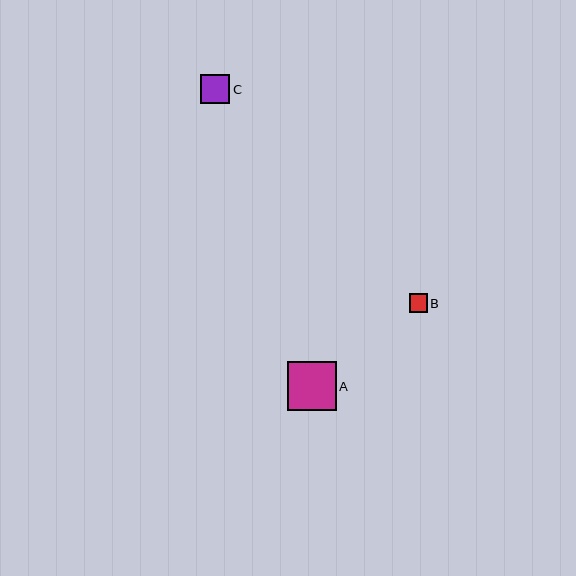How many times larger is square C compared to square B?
Square C is approximately 1.6 times the size of square B.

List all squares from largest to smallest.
From largest to smallest: A, C, B.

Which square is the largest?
Square A is the largest with a size of approximately 49 pixels.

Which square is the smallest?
Square B is the smallest with a size of approximately 18 pixels.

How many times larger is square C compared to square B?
Square C is approximately 1.6 times the size of square B.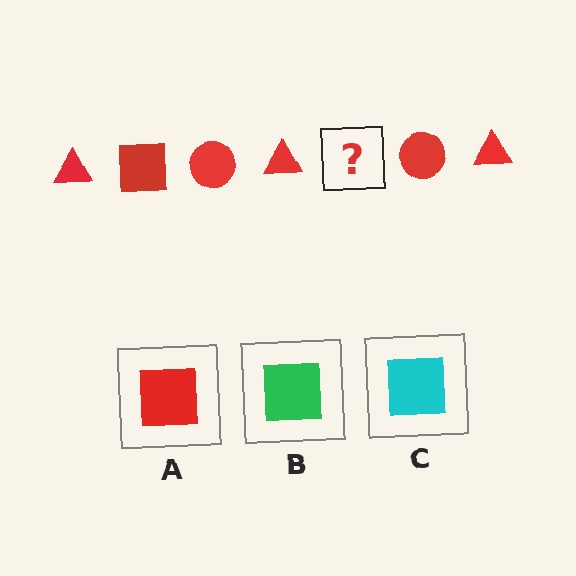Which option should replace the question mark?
Option A.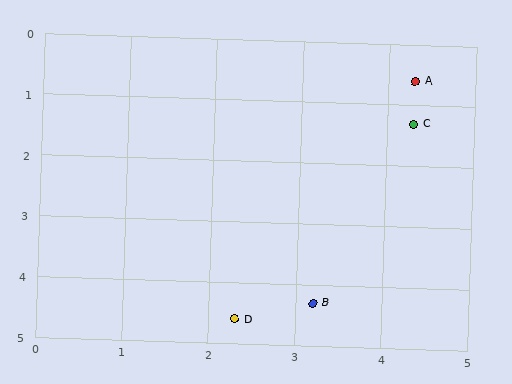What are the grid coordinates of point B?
Point B is at approximately (3.2, 4.3).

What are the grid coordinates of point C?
Point C is at approximately (4.3, 1.3).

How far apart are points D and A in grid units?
Points D and A are about 4.5 grid units apart.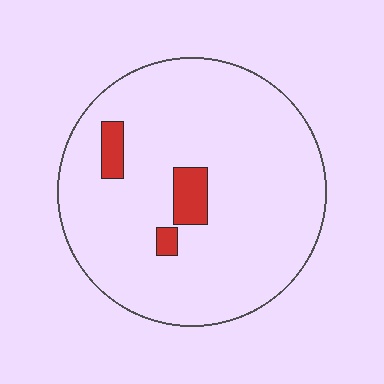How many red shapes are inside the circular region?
3.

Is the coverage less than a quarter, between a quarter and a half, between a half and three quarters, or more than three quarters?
Less than a quarter.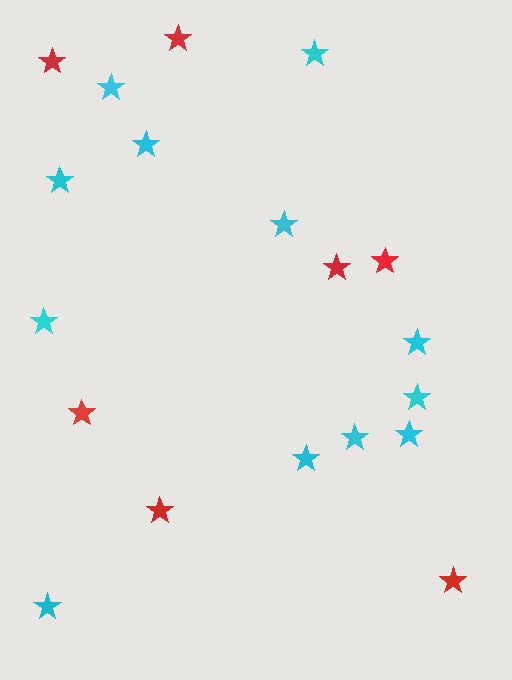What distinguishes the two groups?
There are 2 groups: one group of red stars (7) and one group of cyan stars (12).